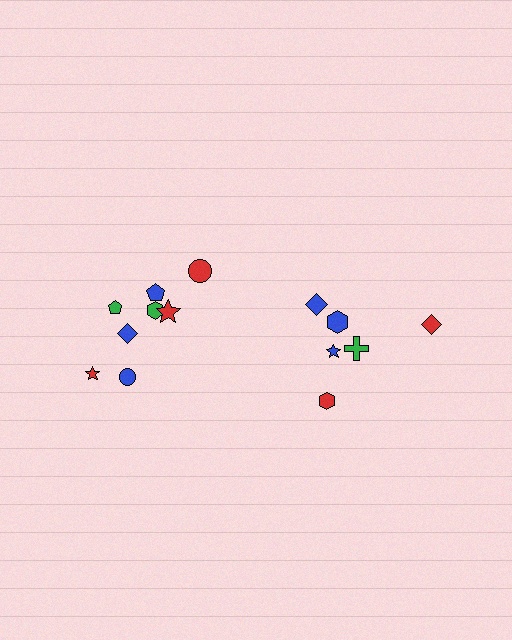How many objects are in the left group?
There are 8 objects.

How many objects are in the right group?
There are 6 objects.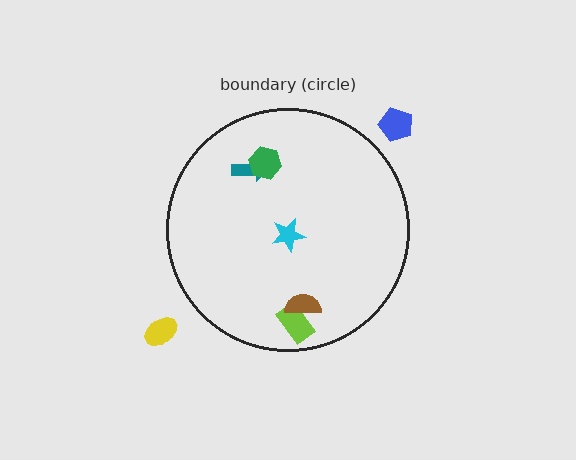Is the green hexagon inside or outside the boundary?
Inside.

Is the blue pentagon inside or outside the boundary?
Outside.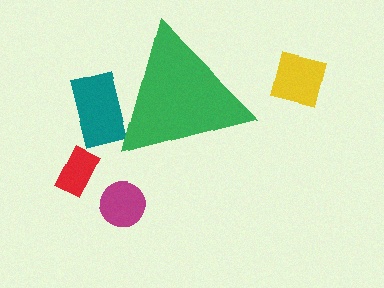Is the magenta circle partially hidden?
No, the magenta circle is fully visible.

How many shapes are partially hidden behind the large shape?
1 shape is partially hidden.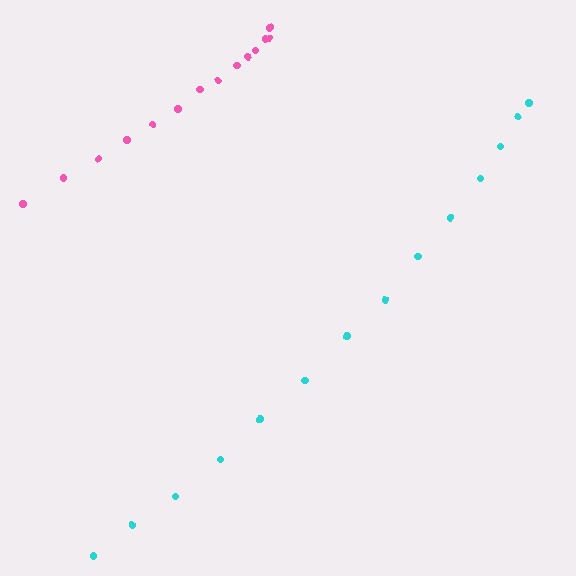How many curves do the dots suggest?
There are 2 distinct paths.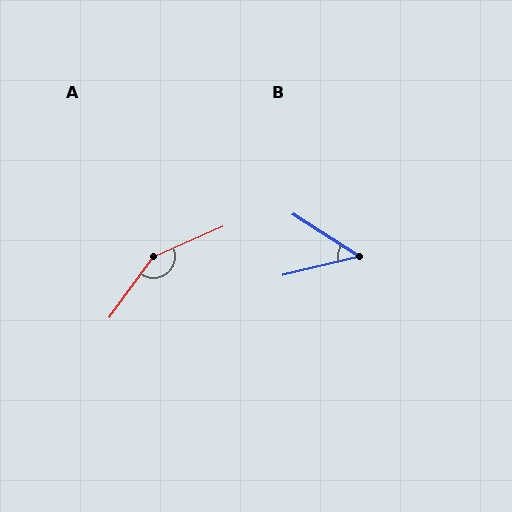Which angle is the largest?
A, at approximately 150 degrees.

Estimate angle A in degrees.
Approximately 150 degrees.